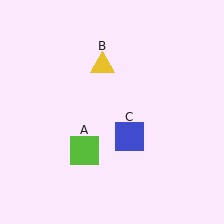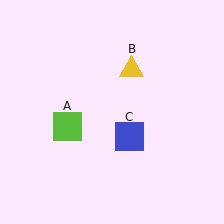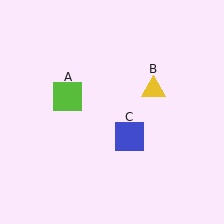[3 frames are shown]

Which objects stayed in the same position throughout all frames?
Blue square (object C) remained stationary.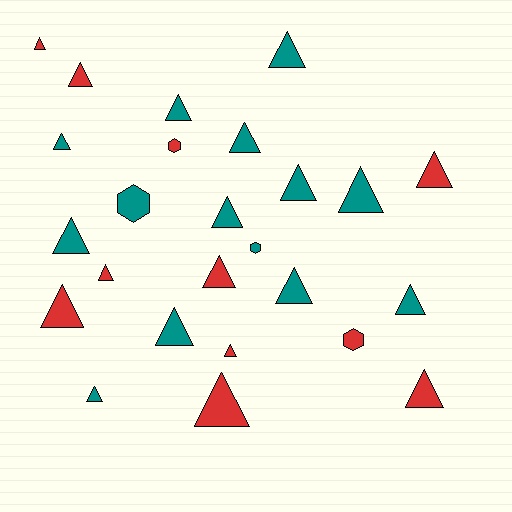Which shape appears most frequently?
Triangle, with 21 objects.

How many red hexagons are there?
There are 2 red hexagons.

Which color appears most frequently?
Teal, with 14 objects.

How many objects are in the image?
There are 25 objects.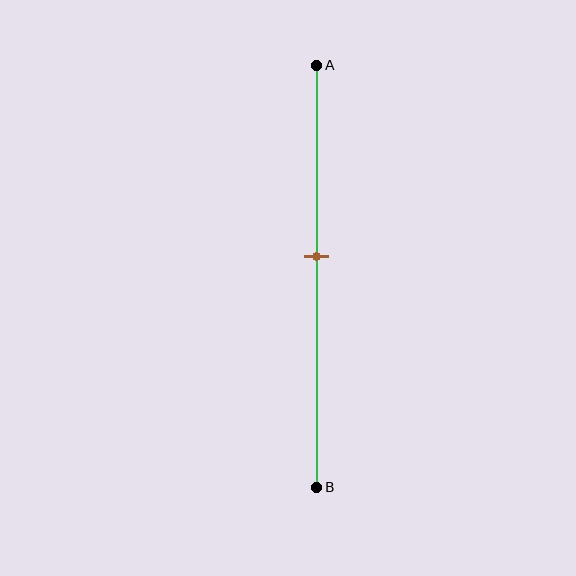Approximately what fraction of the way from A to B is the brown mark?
The brown mark is approximately 45% of the way from A to B.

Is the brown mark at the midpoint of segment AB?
No, the mark is at about 45% from A, not at the 50% midpoint.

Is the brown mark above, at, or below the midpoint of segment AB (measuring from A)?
The brown mark is above the midpoint of segment AB.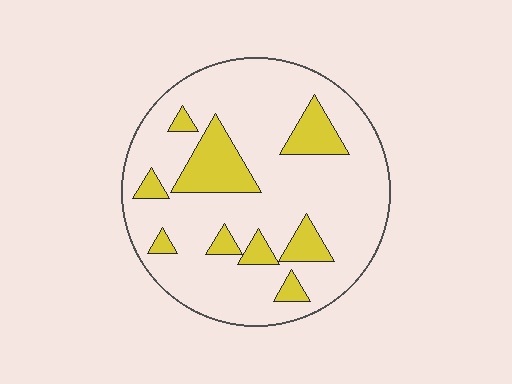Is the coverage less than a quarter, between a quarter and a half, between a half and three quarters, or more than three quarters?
Less than a quarter.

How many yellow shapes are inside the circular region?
9.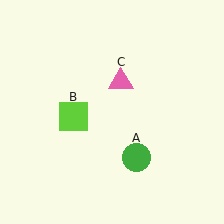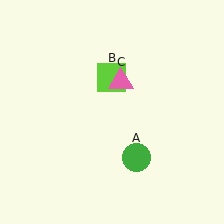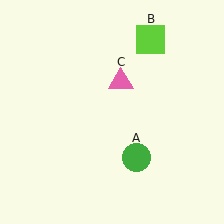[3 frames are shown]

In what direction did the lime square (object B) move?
The lime square (object B) moved up and to the right.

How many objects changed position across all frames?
1 object changed position: lime square (object B).